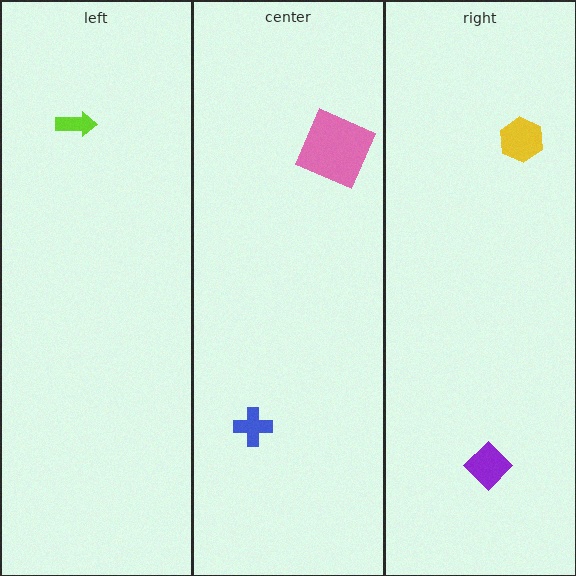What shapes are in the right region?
The purple diamond, the yellow hexagon.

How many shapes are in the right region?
2.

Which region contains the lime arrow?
The left region.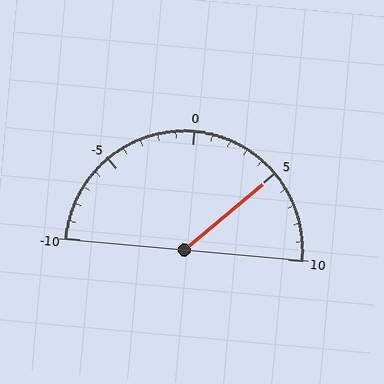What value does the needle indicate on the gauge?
The needle indicates approximately 5.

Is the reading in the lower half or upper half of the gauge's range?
The reading is in the upper half of the range (-10 to 10).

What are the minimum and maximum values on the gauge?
The gauge ranges from -10 to 10.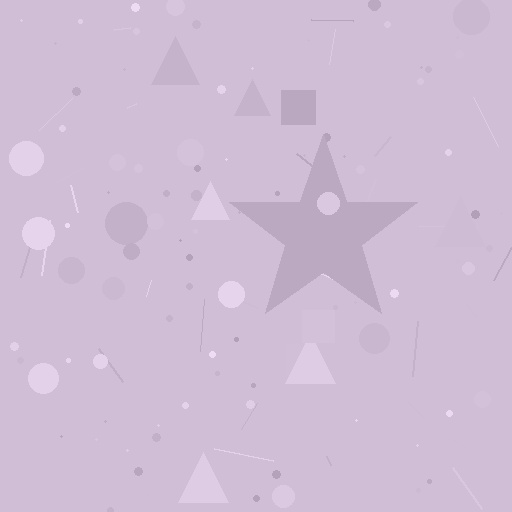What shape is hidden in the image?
A star is hidden in the image.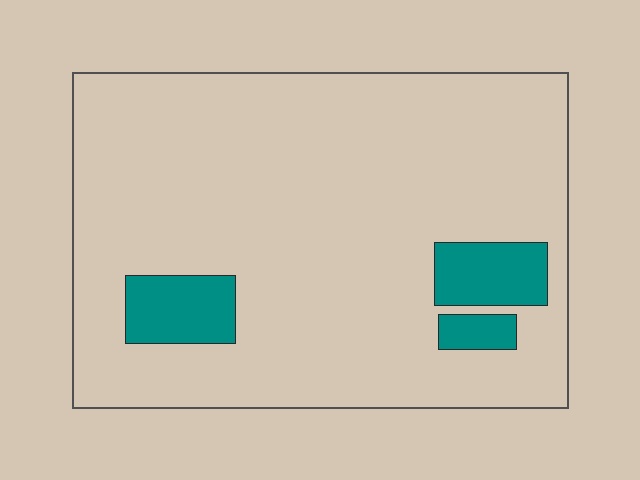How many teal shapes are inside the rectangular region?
3.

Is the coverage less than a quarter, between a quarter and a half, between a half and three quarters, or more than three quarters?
Less than a quarter.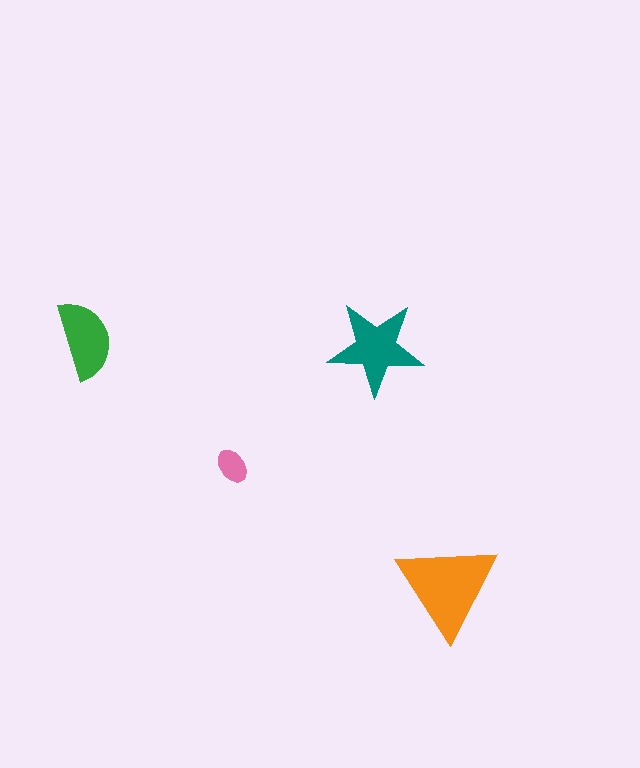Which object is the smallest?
The pink ellipse.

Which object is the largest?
The orange triangle.